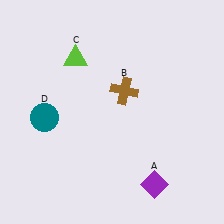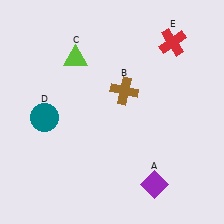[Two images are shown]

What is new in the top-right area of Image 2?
A red cross (E) was added in the top-right area of Image 2.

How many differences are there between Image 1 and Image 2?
There is 1 difference between the two images.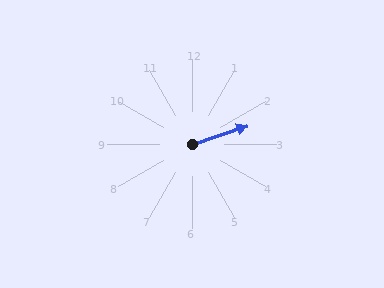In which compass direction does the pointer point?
East.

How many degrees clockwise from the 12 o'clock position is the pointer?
Approximately 72 degrees.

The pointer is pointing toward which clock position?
Roughly 2 o'clock.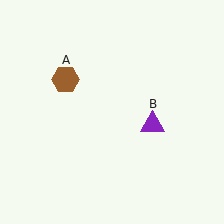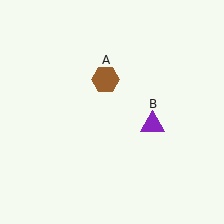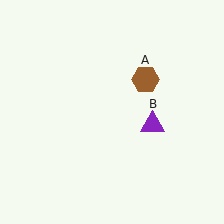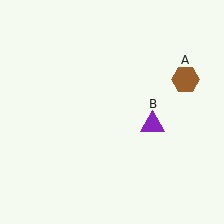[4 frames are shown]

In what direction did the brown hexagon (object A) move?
The brown hexagon (object A) moved right.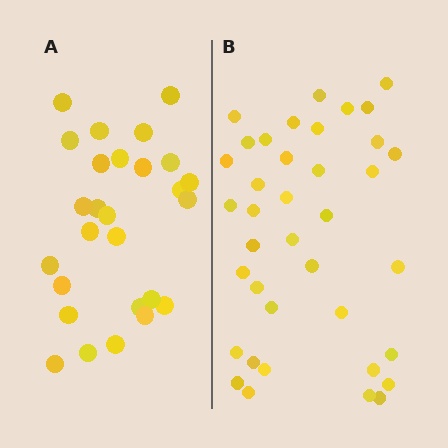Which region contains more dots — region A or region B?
Region B (the right region) has more dots.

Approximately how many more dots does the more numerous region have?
Region B has roughly 12 or so more dots than region A.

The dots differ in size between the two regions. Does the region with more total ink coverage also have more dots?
No. Region A has more total ink coverage because its dots are larger, but region B actually contains more individual dots. Total area can be misleading — the number of items is what matters here.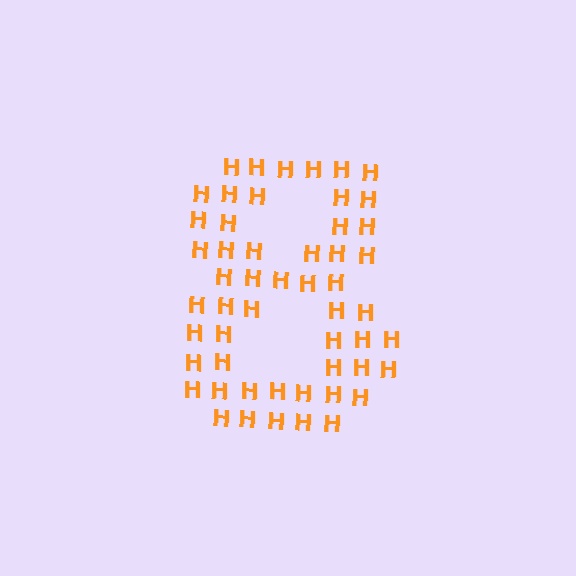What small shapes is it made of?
It is made of small letter H's.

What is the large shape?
The large shape is the digit 8.